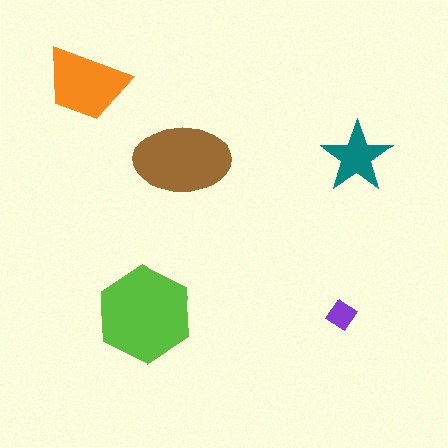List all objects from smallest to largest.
The purple diamond, the teal star, the orange trapezoid, the brown ellipse, the lime hexagon.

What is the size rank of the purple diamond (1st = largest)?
5th.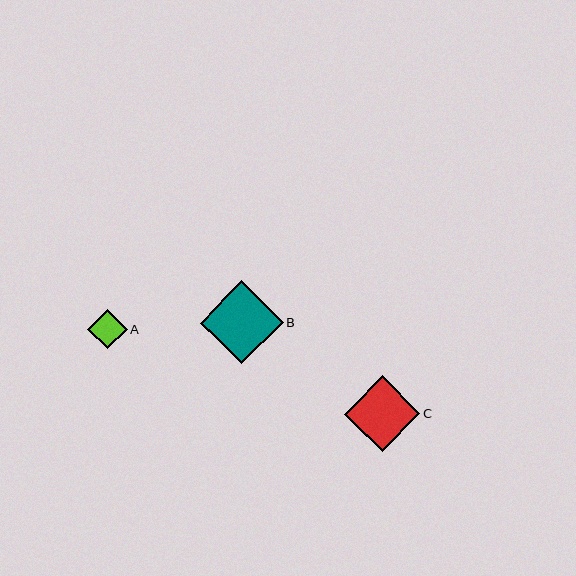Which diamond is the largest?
Diamond B is the largest with a size of approximately 83 pixels.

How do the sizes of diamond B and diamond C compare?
Diamond B and diamond C are approximately the same size.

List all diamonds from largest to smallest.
From largest to smallest: B, C, A.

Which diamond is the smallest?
Diamond A is the smallest with a size of approximately 39 pixels.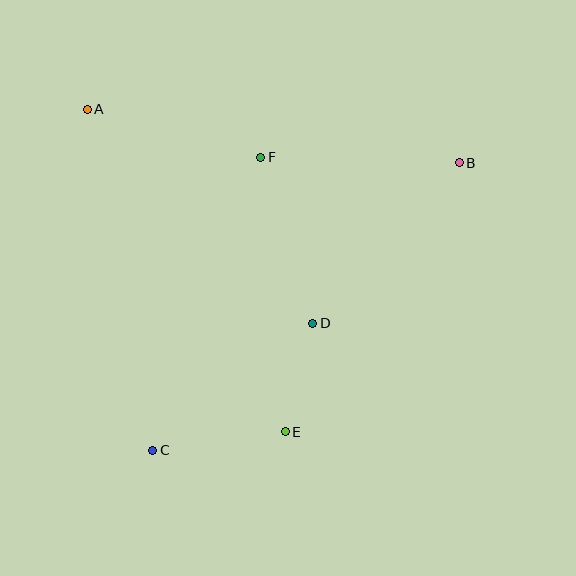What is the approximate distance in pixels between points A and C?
The distance between A and C is approximately 347 pixels.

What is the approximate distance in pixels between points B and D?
The distance between B and D is approximately 217 pixels.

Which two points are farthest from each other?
Points B and C are farthest from each other.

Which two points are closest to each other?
Points D and E are closest to each other.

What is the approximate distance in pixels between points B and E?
The distance between B and E is approximately 320 pixels.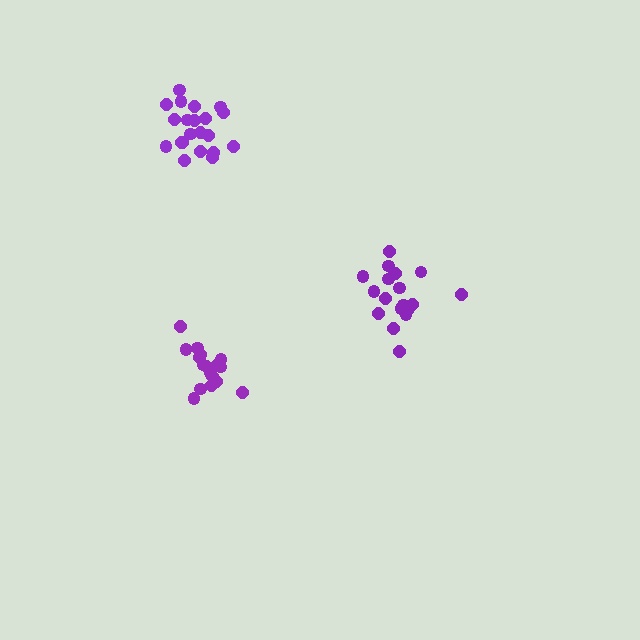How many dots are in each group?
Group 1: 17 dots, Group 2: 21 dots, Group 3: 19 dots (57 total).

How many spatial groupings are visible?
There are 3 spatial groupings.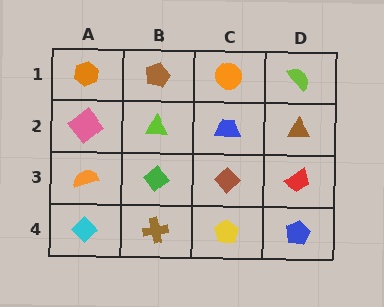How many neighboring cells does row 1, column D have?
2.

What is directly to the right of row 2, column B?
A blue trapezoid.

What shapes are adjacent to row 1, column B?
A lime triangle (row 2, column B), an orange hexagon (row 1, column A), an orange circle (row 1, column C).